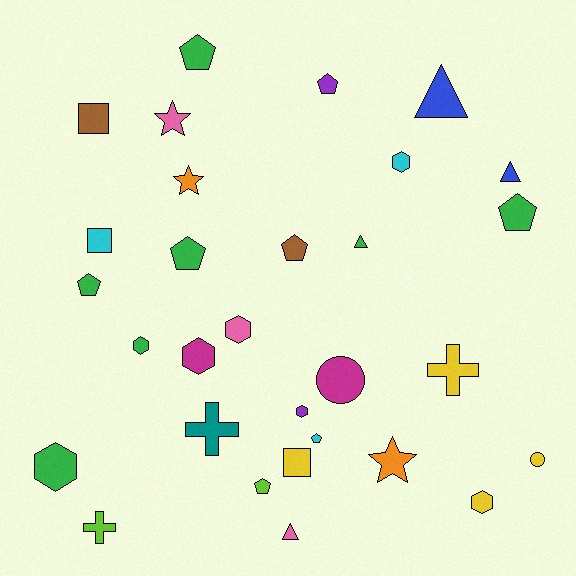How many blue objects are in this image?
There are 2 blue objects.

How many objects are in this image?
There are 30 objects.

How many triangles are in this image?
There are 4 triangles.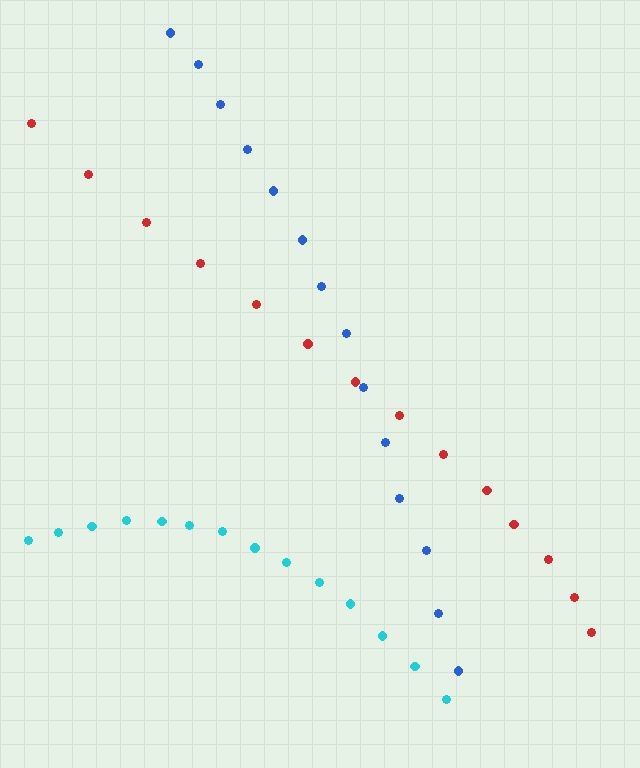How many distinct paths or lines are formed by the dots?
There are 3 distinct paths.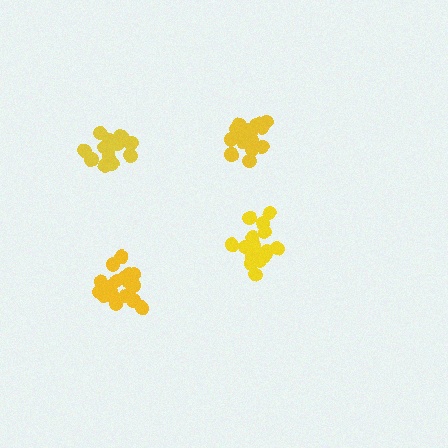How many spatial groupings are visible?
There are 4 spatial groupings.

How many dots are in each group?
Group 1: 18 dots, Group 2: 21 dots, Group 3: 19 dots, Group 4: 19 dots (77 total).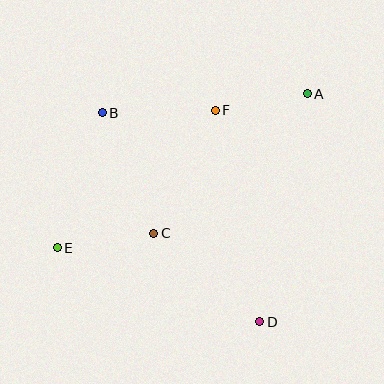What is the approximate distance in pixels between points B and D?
The distance between B and D is approximately 262 pixels.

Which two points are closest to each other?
Points A and F are closest to each other.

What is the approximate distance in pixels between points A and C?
The distance between A and C is approximately 208 pixels.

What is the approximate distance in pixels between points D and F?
The distance between D and F is approximately 216 pixels.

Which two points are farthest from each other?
Points A and E are farthest from each other.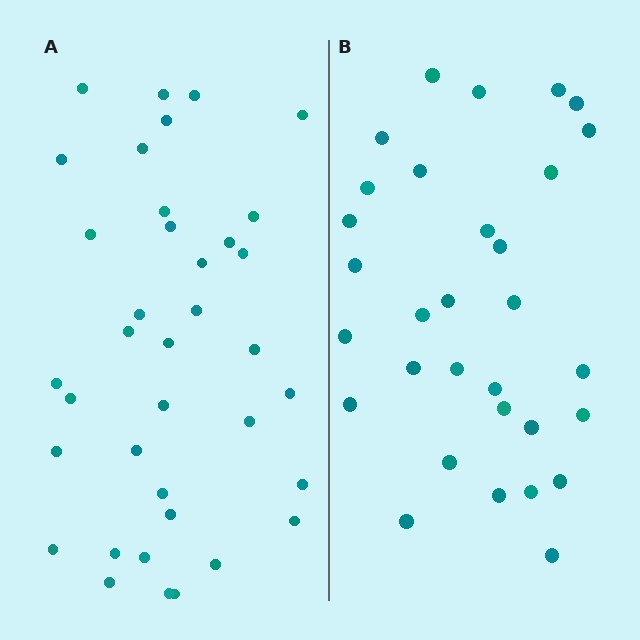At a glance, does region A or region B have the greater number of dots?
Region A (the left region) has more dots.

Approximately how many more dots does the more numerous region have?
Region A has about 6 more dots than region B.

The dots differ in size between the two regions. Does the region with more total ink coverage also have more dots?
No. Region B has more total ink coverage because its dots are larger, but region A actually contains more individual dots. Total area can be misleading — the number of items is what matters here.